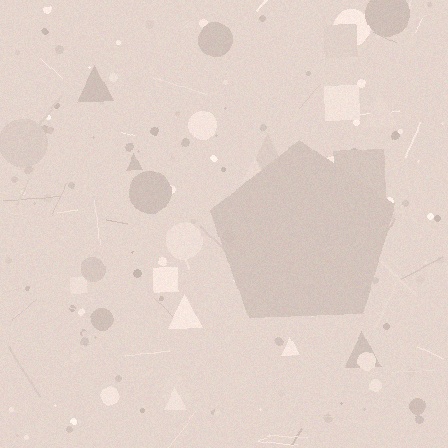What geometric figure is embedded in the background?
A pentagon is embedded in the background.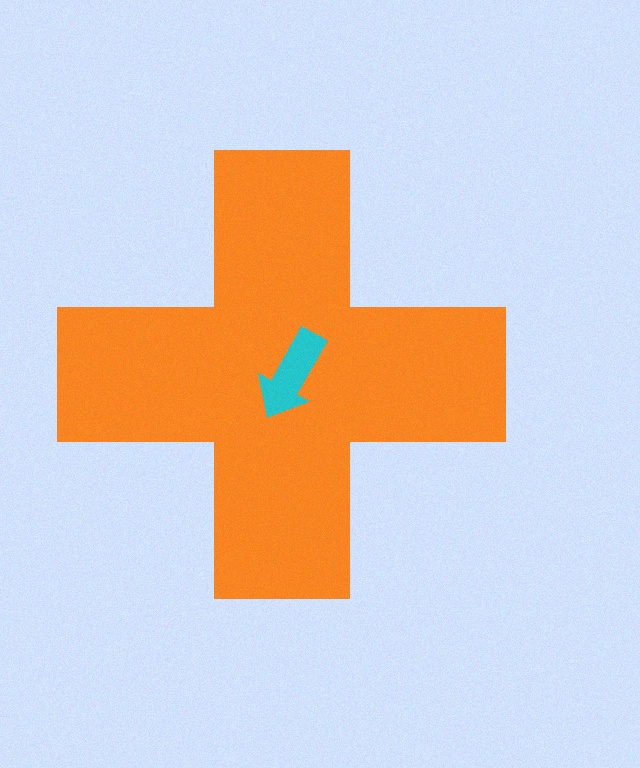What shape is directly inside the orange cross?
The cyan arrow.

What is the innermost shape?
The cyan arrow.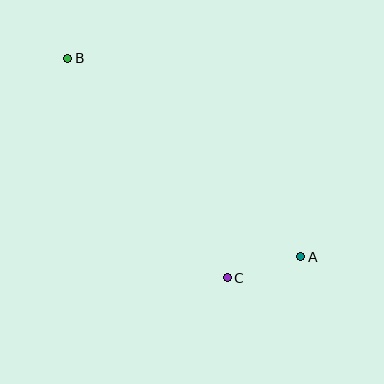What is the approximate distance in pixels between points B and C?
The distance between B and C is approximately 271 pixels.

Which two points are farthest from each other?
Points A and B are farthest from each other.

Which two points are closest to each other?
Points A and C are closest to each other.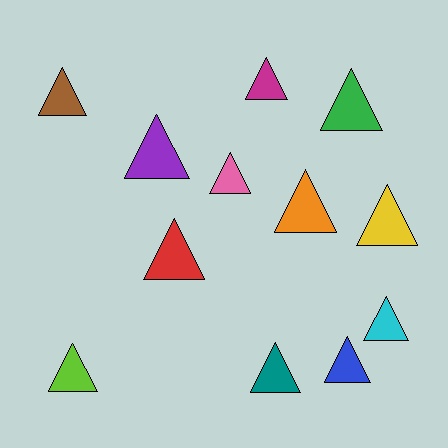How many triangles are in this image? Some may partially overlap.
There are 12 triangles.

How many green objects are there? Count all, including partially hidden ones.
There is 1 green object.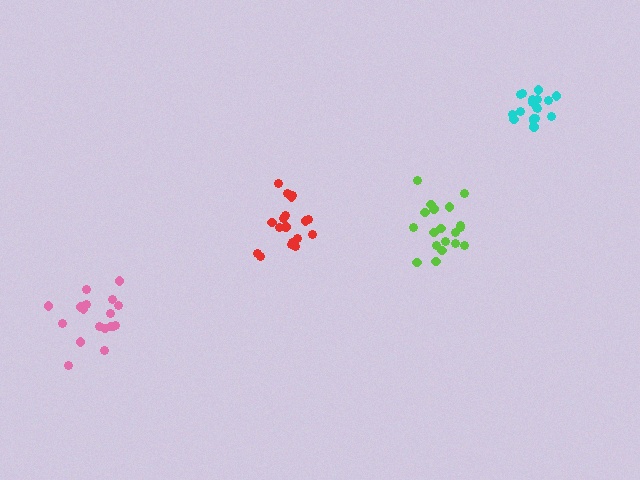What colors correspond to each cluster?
The clusters are colored: red, lime, cyan, pink.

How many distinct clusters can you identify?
There are 4 distinct clusters.